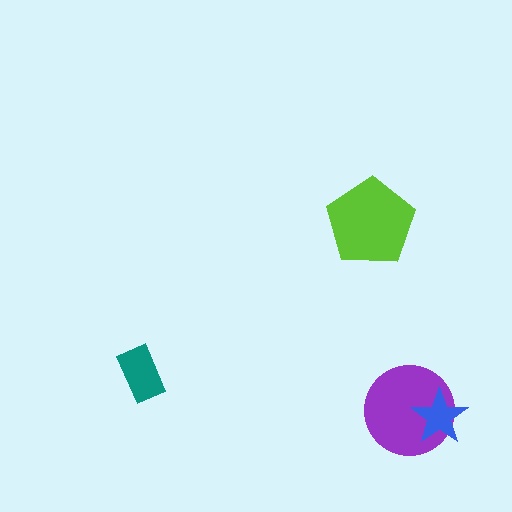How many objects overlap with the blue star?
1 object overlaps with the blue star.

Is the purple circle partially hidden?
Yes, it is partially covered by another shape.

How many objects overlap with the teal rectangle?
0 objects overlap with the teal rectangle.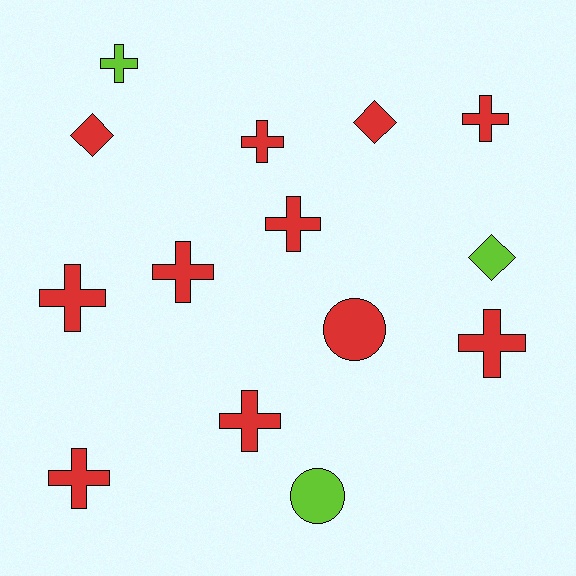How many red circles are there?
There is 1 red circle.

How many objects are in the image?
There are 14 objects.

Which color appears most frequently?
Red, with 11 objects.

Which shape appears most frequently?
Cross, with 9 objects.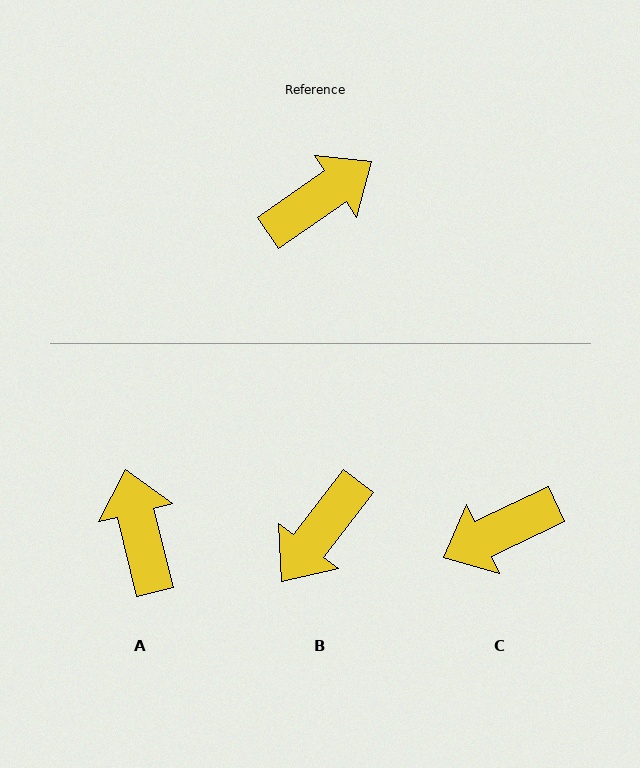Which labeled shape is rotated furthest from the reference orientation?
C, about 171 degrees away.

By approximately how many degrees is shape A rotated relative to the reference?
Approximately 69 degrees counter-clockwise.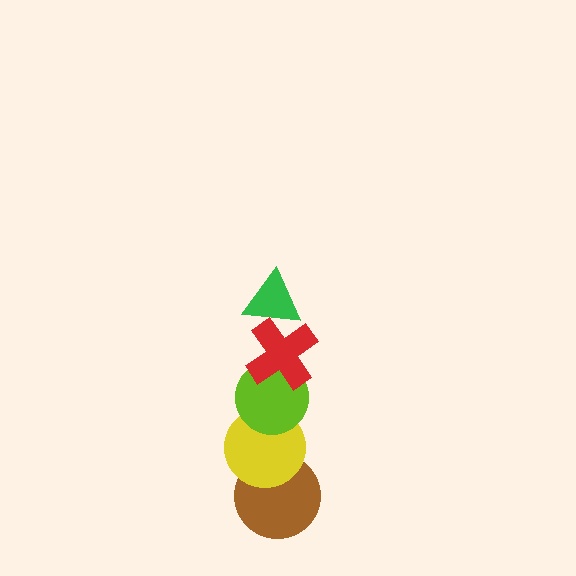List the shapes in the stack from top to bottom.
From top to bottom: the green triangle, the red cross, the lime circle, the yellow circle, the brown circle.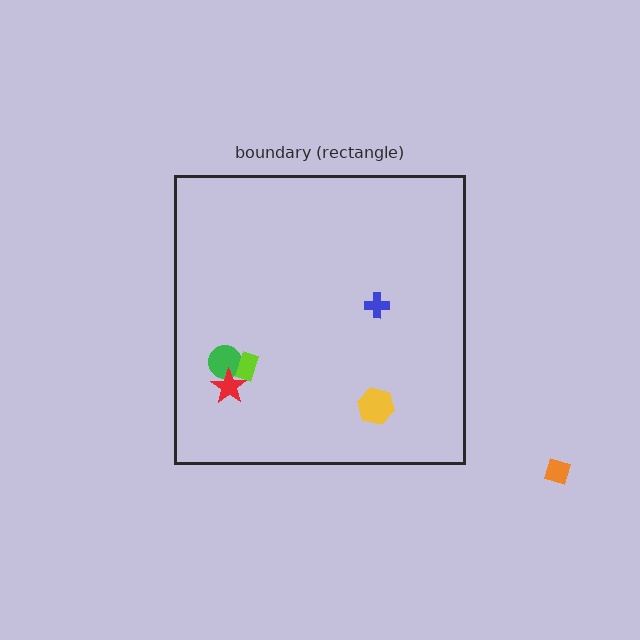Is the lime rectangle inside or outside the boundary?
Inside.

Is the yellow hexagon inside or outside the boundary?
Inside.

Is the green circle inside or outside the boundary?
Inside.